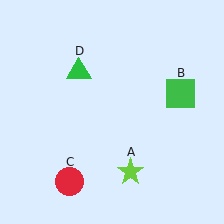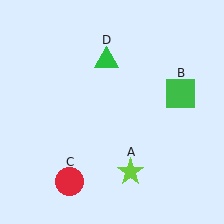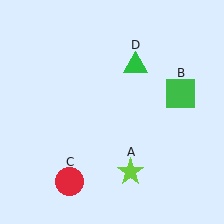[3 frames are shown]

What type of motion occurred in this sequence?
The green triangle (object D) rotated clockwise around the center of the scene.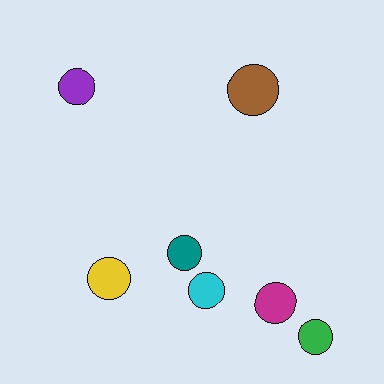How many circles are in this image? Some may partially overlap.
There are 7 circles.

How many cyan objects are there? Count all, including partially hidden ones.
There is 1 cyan object.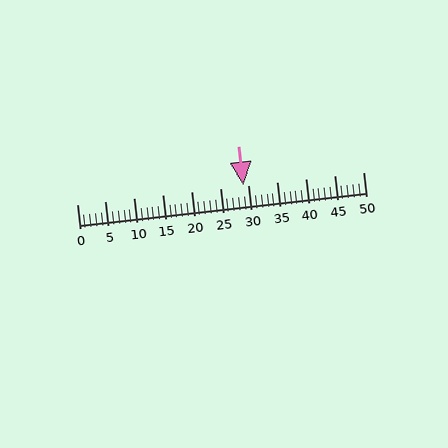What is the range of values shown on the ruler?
The ruler shows values from 0 to 50.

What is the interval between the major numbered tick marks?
The major tick marks are spaced 5 units apart.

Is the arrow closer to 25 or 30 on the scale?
The arrow is closer to 30.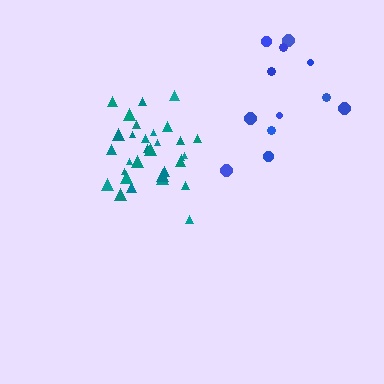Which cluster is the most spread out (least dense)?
Blue.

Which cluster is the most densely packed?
Teal.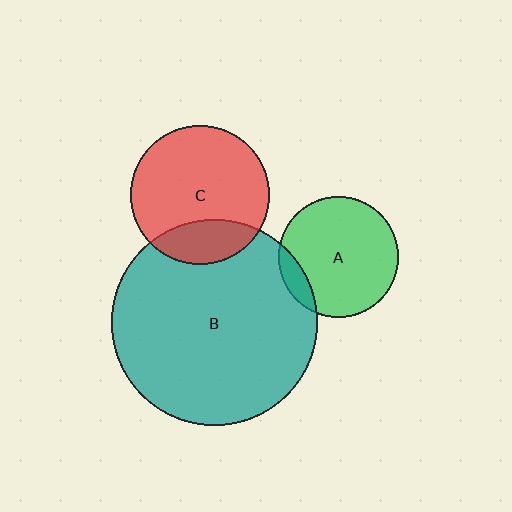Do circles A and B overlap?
Yes.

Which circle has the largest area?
Circle B (teal).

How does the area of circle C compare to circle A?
Approximately 1.3 times.